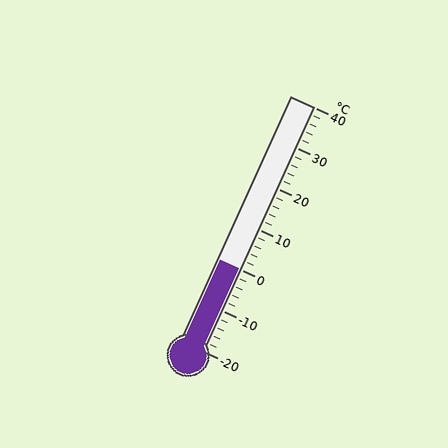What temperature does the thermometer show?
The thermometer shows approximately 0°C.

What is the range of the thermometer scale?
The thermometer scale ranges from -20°C to 40°C.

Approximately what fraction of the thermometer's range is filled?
The thermometer is filled to approximately 35% of its range.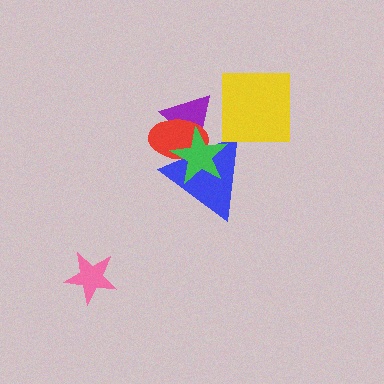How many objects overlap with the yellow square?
0 objects overlap with the yellow square.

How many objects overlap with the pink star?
0 objects overlap with the pink star.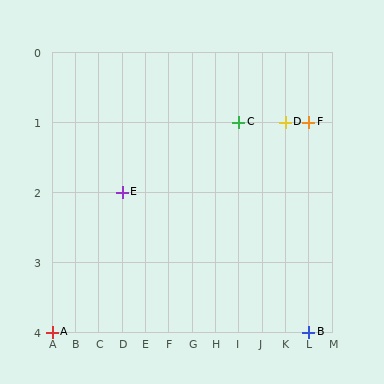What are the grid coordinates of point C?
Point C is at grid coordinates (I, 1).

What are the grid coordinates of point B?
Point B is at grid coordinates (L, 4).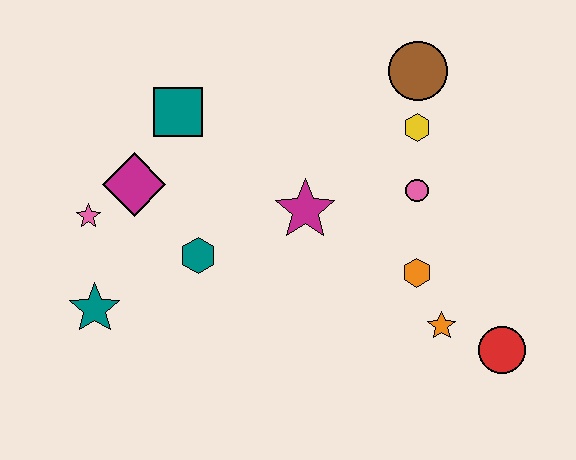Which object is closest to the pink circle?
The yellow hexagon is closest to the pink circle.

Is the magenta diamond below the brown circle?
Yes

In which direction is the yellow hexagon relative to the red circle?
The yellow hexagon is above the red circle.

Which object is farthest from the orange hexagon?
The pink star is farthest from the orange hexagon.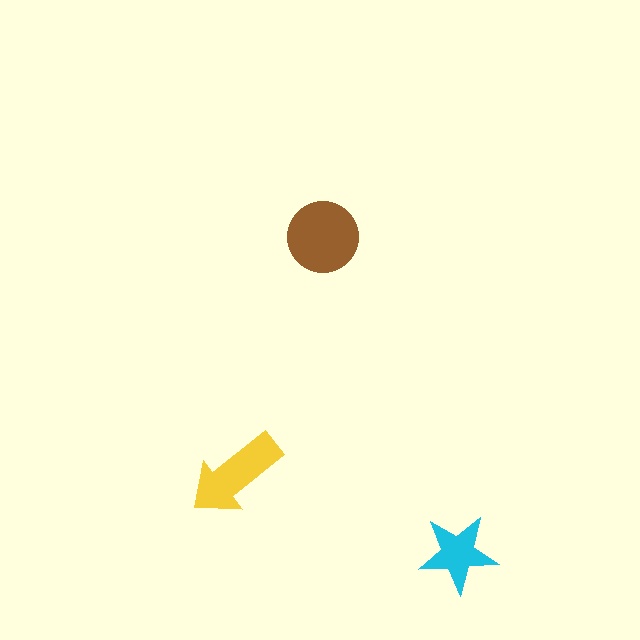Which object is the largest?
The brown circle.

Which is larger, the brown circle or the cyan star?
The brown circle.